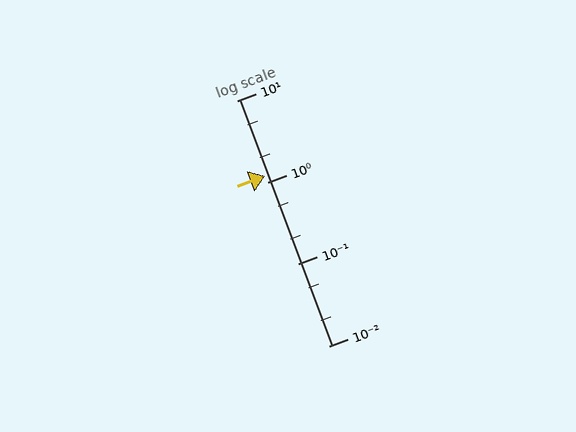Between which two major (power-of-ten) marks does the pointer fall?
The pointer is between 1 and 10.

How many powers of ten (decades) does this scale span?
The scale spans 3 decades, from 0.01 to 10.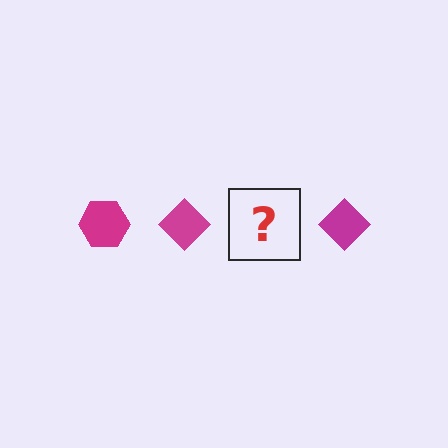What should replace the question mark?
The question mark should be replaced with a magenta hexagon.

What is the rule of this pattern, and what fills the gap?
The rule is that the pattern cycles through hexagon, diamond shapes in magenta. The gap should be filled with a magenta hexagon.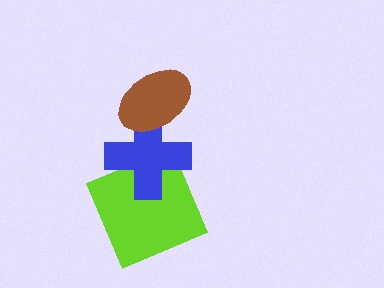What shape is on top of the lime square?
The blue cross is on top of the lime square.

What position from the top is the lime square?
The lime square is 3rd from the top.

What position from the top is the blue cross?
The blue cross is 2nd from the top.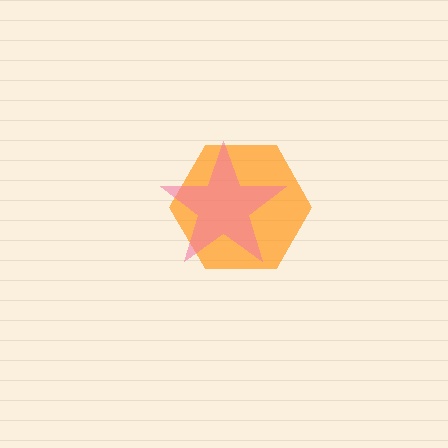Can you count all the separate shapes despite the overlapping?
Yes, there are 2 separate shapes.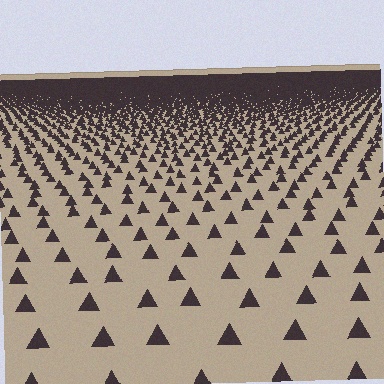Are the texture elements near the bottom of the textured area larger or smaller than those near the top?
Larger. Near the bottom, elements are closer to the viewer and appear at a bigger on-screen size.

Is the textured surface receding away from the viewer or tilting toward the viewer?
The surface is receding away from the viewer. Texture elements get smaller and denser toward the top.